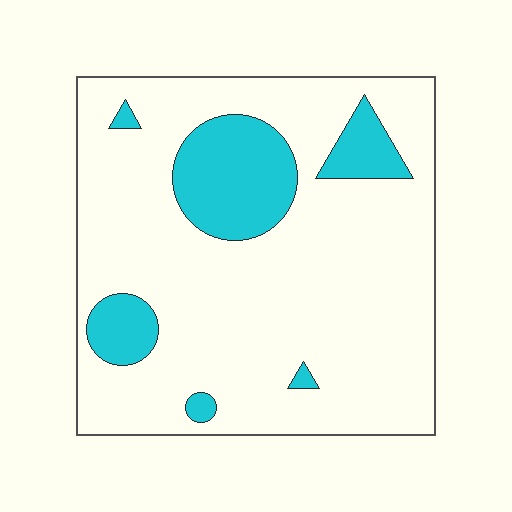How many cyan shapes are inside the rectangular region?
6.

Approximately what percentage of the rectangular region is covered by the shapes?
Approximately 20%.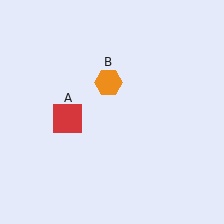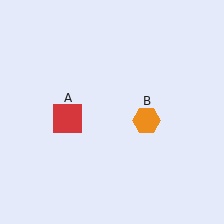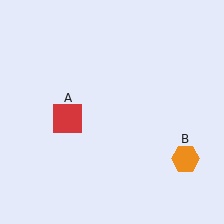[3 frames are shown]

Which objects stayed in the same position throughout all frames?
Red square (object A) remained stationary.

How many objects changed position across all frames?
1 object changed position: orange hexagon (object B).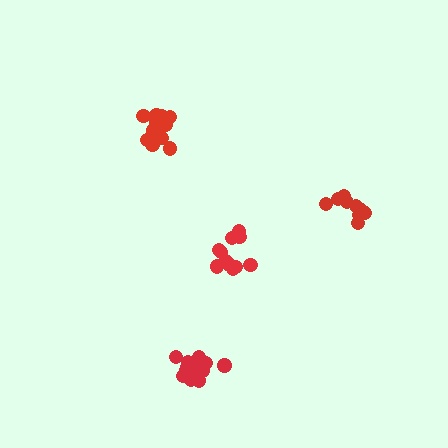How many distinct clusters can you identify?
There are 4 distinct clusters.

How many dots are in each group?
Group 1: 14 dots, Group 2: 10 dots, Group 3: 12 dots, Group 4: 11 dots (47 total).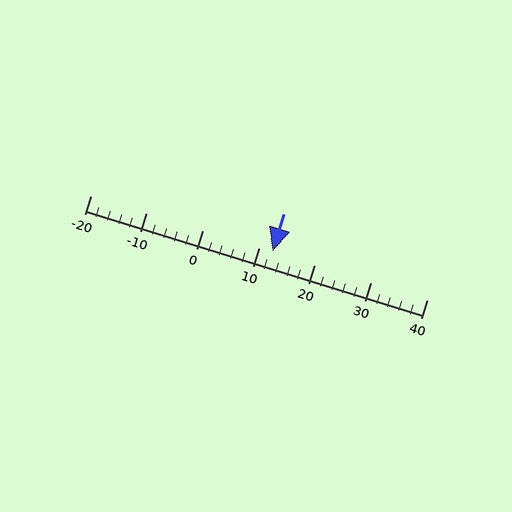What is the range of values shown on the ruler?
The ruler shows values from -20 to 40.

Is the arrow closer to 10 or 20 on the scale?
The arrow is closer to 10.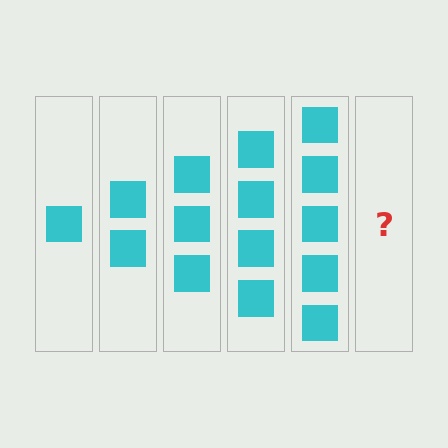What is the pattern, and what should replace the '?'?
The pattern is that each step adds one more square. The '?' should be 6 squares.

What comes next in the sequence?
The next element should be 6 squares.